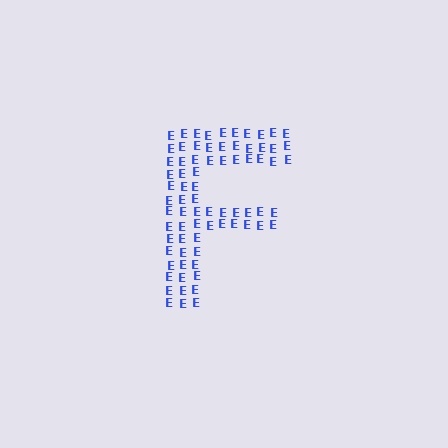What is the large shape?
The large shape is the letter F.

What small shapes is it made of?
It is made of small letter E's.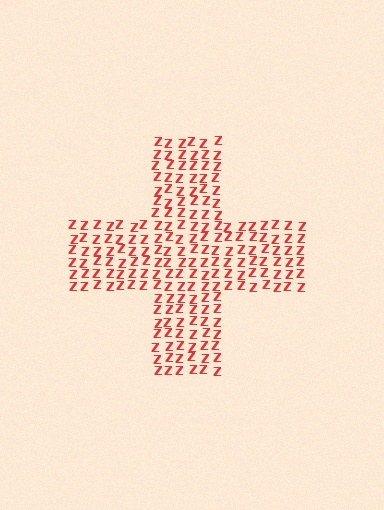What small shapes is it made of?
It is made of small letter Z's.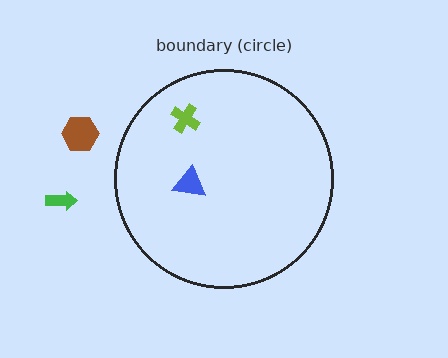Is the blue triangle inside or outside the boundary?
Inside.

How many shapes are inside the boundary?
2 inside, 2 outside.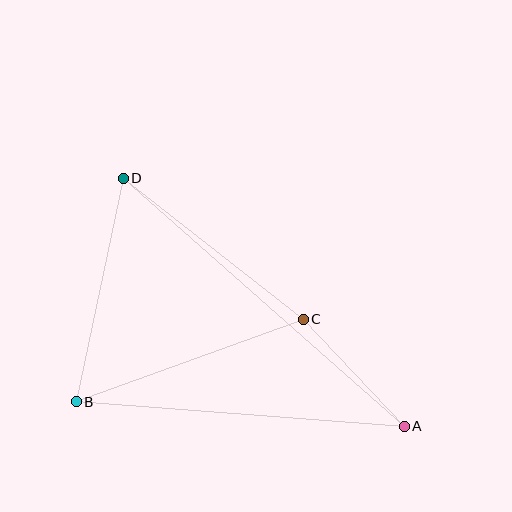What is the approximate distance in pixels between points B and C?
The distance between B and C is approximately 242 pixels.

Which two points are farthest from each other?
Points A and D are farthest from each other.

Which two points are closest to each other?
Points A and C are closest to each other.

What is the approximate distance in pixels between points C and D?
The distance between C and D is approximately 229 pixels.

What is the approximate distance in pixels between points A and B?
The distance between A and B is approximately 329 pixels.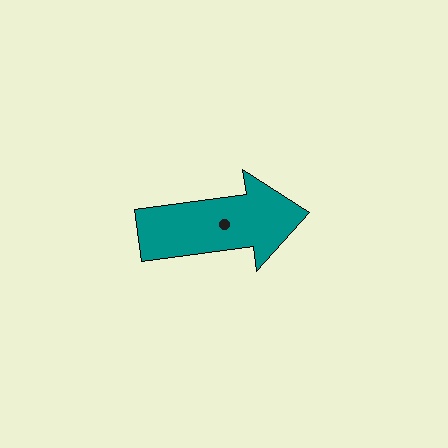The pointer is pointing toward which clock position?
Roughly 3 o'clock.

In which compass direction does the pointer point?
East.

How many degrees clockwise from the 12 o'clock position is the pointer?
Approximately 82 degrees.